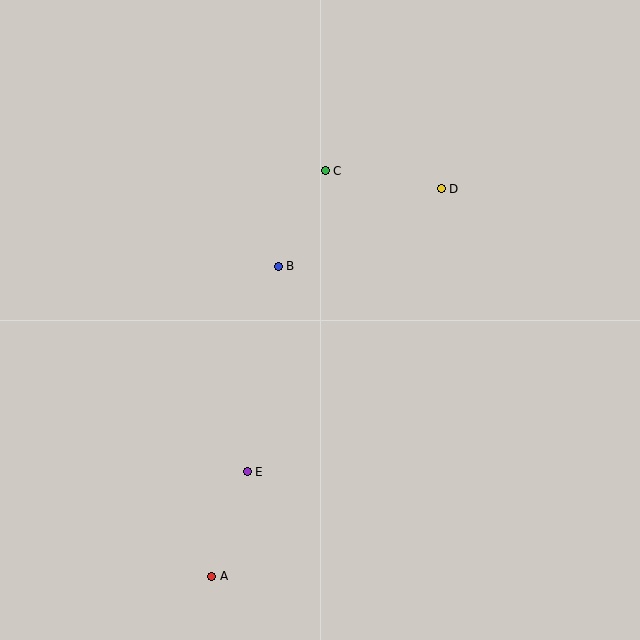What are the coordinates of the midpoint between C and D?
The midpoint between C and D is at (383, 180).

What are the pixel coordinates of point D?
Point D is at (441, 189).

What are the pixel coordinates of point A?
Point A is at (212, 576).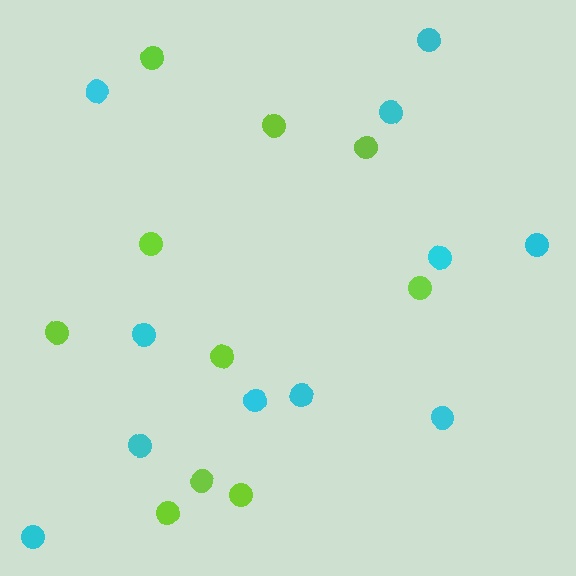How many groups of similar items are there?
There are 2 groups: one group of lime circles (10) and one group of cyan circles (11).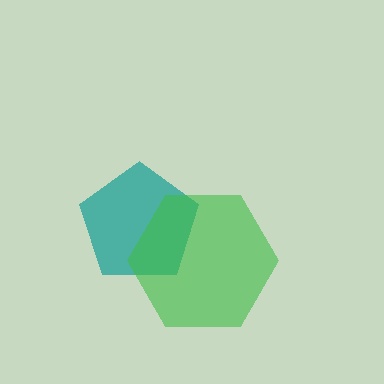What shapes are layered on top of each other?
The layered shapes are: a teal pentagon, a green hexagon.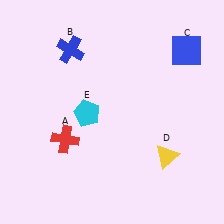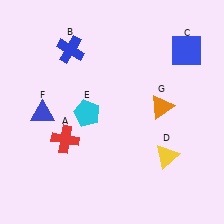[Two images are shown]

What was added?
A blue triangle (F), an orange triangle (G) were added in Image 2.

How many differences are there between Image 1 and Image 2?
There are 2 differences between the two images.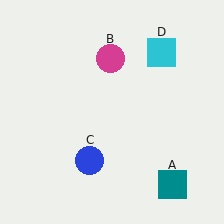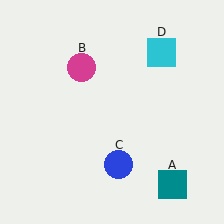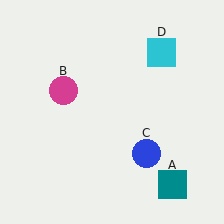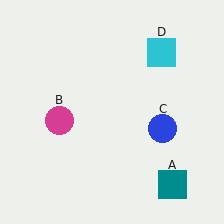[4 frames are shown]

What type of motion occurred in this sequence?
The magenta circle (object B), blue circle (object C) rotated counterclockwise around the center of the scene.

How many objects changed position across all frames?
2 objects changed position: magenta circle (object B), blue circle (object C).